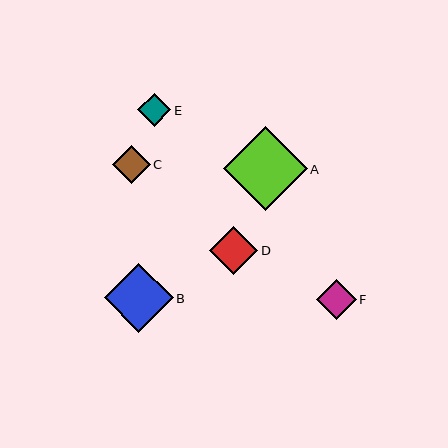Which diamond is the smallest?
Diamond E is the smallest with a size of approximately 33 pixels.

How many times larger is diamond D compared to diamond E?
Diamond D is approximately 1.5 times the size of diamond E.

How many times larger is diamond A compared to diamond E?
Diamond A is approximately 2.6 times the size of diamond E.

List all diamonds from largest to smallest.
From largest to smallest: A, B, D, F, C, E.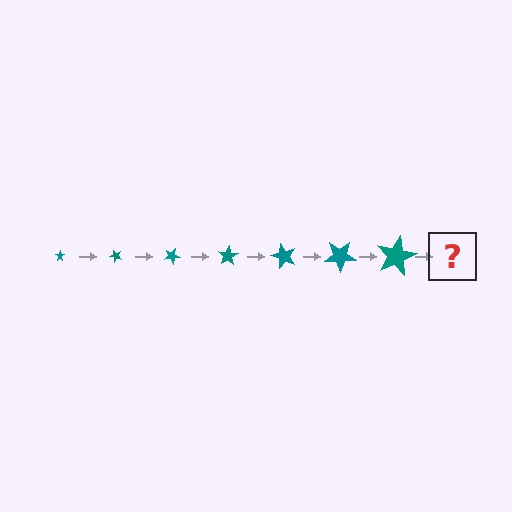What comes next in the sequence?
The next element should be a star, larger than the previous one and rotated 350 degrees from the start.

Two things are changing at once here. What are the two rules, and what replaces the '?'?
The two rules are that the star grows larger each step and it rotates 50 degrees each step. The '?' should be a star, larger than the previous one and rotated 350 degrees from the start.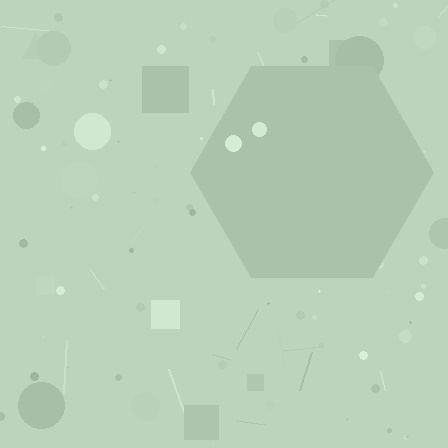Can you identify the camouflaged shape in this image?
The camouflaged shape is a hexagon.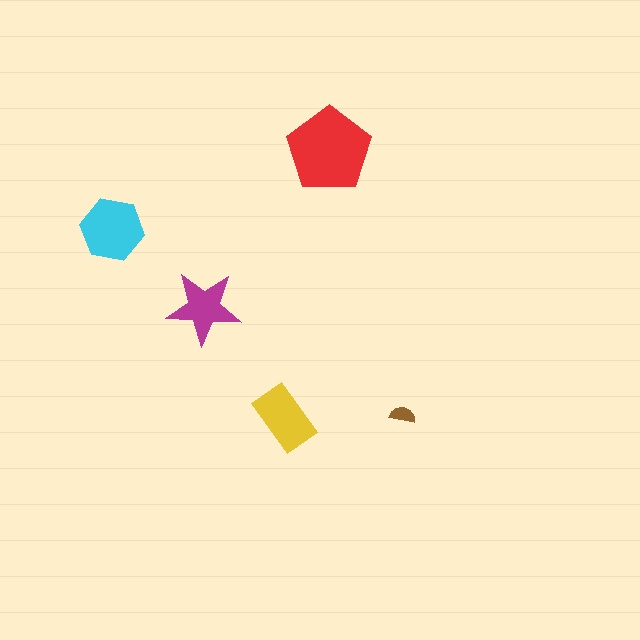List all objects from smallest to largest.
The brown semicircle, the magenta star, the yellow rectangle, the cyan hexagon, the red pentagon.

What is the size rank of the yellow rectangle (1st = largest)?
3rd.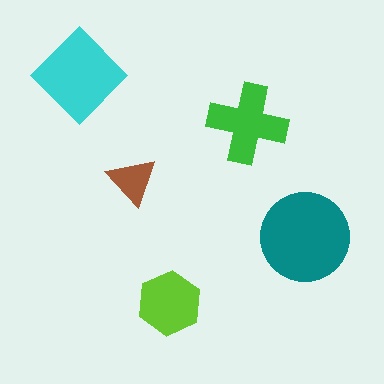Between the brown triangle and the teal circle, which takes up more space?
The teal circle.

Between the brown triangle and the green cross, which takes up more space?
The green cross.